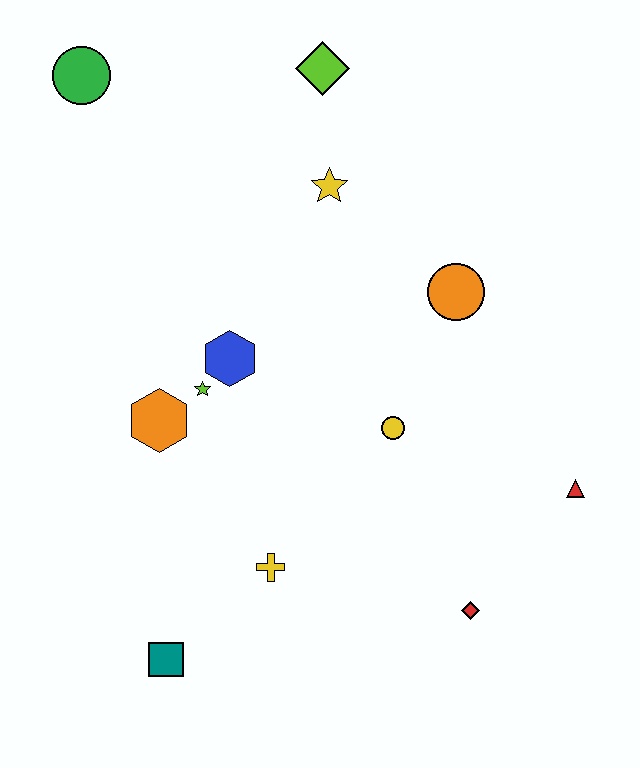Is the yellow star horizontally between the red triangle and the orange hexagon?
Yes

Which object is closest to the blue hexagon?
The lime star is closest to the blue hexagon.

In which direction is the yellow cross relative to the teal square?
The yellow cross is to the right of the teal square.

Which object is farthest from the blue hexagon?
The red triangle is farthest from the blue hexagon.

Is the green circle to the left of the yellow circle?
Yes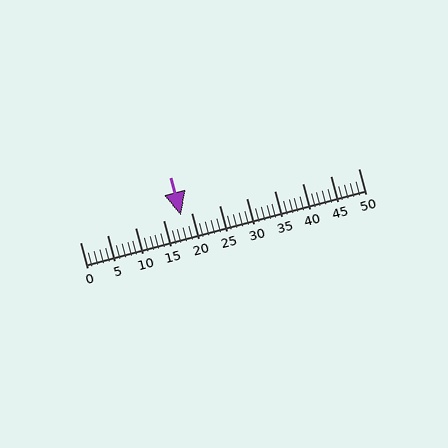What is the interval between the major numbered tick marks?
The major tick marks are spaced 5 units apart.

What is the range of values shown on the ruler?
The ruler shows values from 0 to 50.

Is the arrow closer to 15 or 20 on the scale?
The arrow is closer to 20.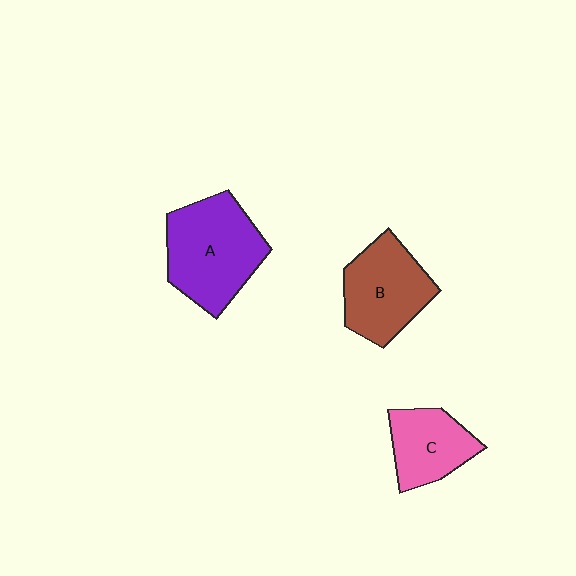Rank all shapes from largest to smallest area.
From largest to smallest: A (purple), B (brown), C (pink).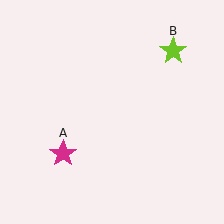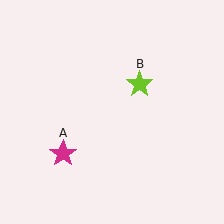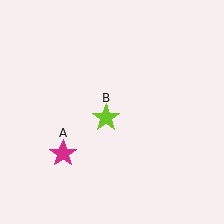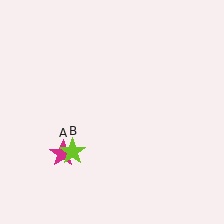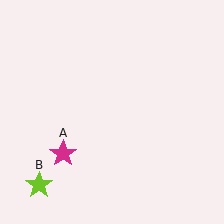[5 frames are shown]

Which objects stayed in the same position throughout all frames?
Magenta star (object A) remained stationary.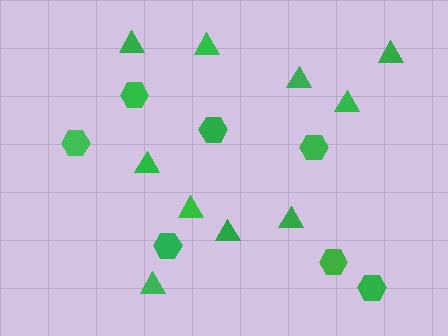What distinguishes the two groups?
There are 2 groups: one group of triangles (10) and one group of hexagons (7).